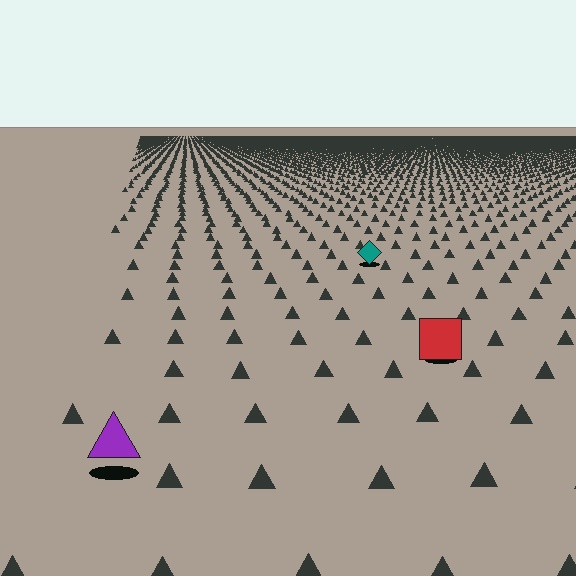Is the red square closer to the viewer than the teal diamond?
Yes. The red square is closer — you can tell from the texture gradient: the ground texture is coarser near it.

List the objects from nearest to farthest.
From nearest to farthest: the purple triangle, the red square, the teal diamond.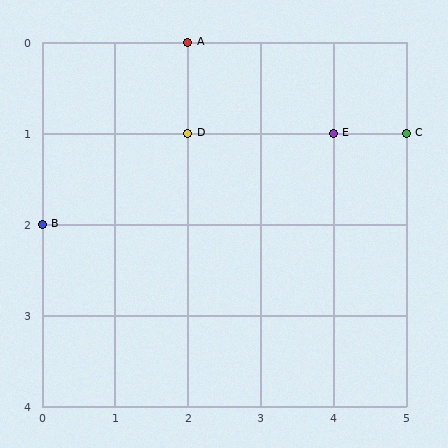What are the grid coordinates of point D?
Point D is at grid coordinates (2, 1).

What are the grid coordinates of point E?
Point E is at grid coordinates (4, 1).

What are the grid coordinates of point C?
Point C is at grid coordinates (5, 1).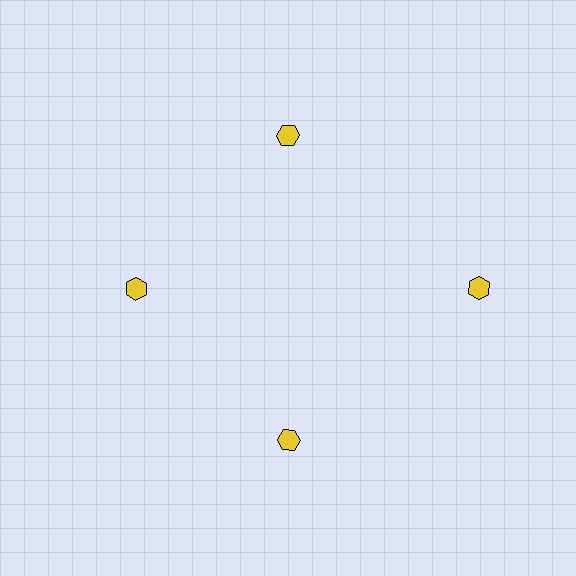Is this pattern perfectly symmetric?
No. The 4 yellow hexagons are arranged in a ring, but one element near the 3 o'clock position is pushed outward from the center, breaking the 4-fold rotational symmetry.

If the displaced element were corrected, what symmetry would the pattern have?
It would have 4-fold rotational symmetry — the pattern would map onto itself every 90 degrees.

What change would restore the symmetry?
The symmetry would be restored by moving it inward, back onto the ring so that all 4 hexagons sit at equal angles and equal distance from the center.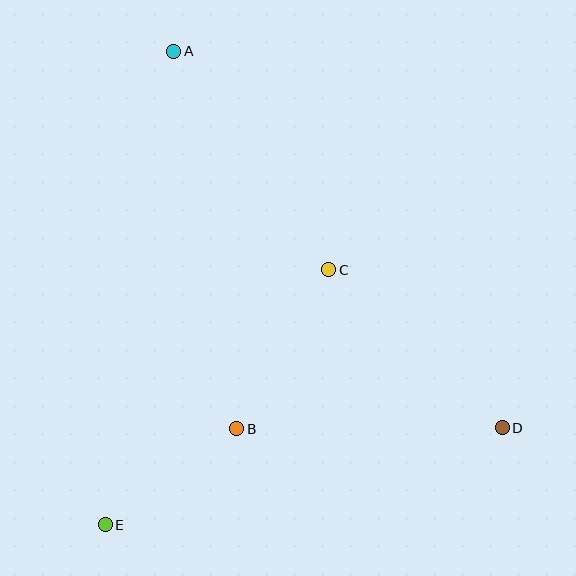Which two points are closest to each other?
Points B and E are closest to each other.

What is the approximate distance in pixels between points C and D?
The distance between C and D is approximately 234 pixels.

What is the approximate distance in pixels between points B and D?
The distance between B and D is approximately 266 pixels.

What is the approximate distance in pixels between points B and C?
The distance between B and C is approximately 184 pixels.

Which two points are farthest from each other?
Points A and D are farthest from each other.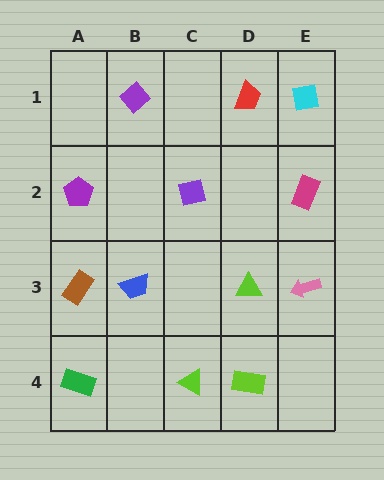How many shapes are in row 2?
3 shapes.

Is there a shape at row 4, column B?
No, that cell is empty.